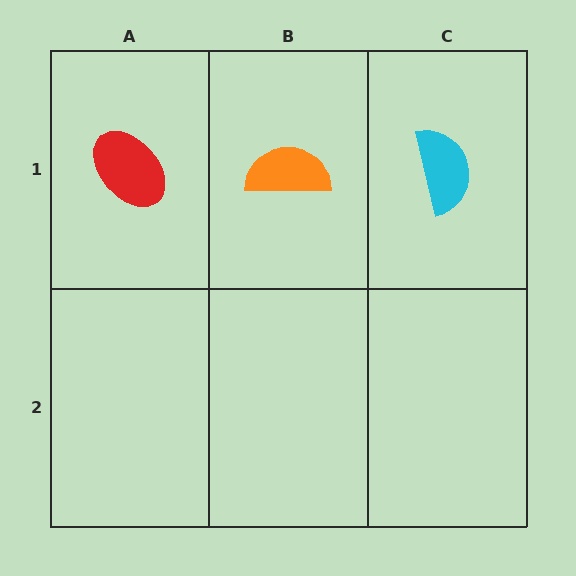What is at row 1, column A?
A red ellipse.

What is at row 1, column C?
A cyan semicircle.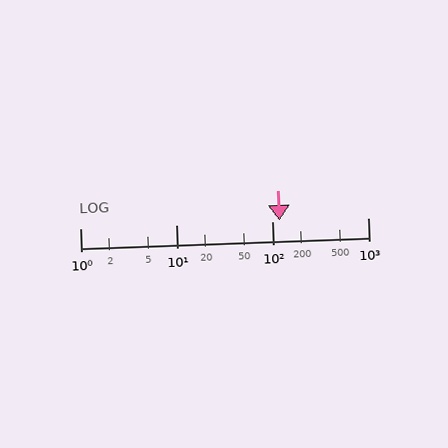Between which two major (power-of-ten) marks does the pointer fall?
The pointer is between 100 and 1000.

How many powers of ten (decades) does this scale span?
The scale spans 3 decades, from 1 to 1000.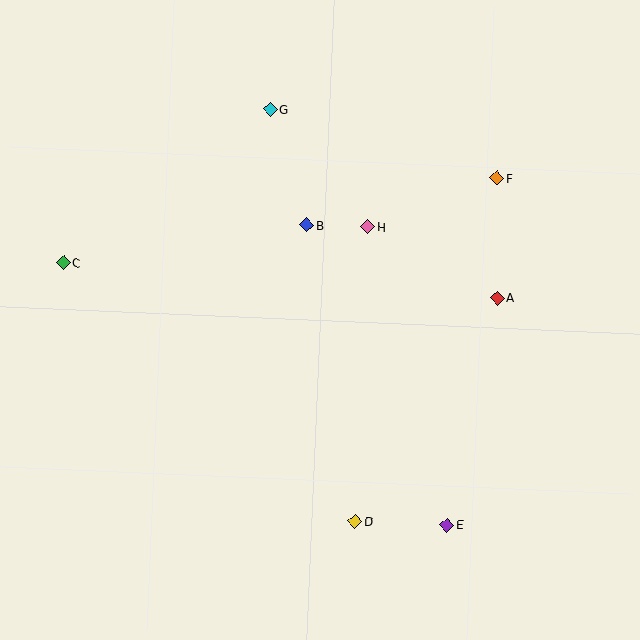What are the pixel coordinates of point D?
Point D is at (355, 521).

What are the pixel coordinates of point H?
Point H is at (368, 227).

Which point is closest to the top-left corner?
Point C is closest to the top-left corner.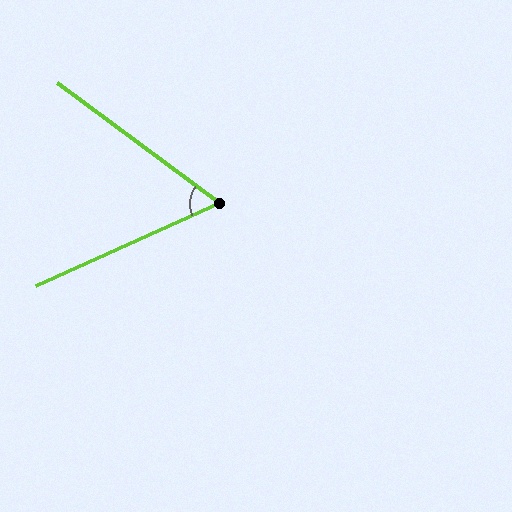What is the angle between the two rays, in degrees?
Approximately 61 degrees.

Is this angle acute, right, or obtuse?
It is acute.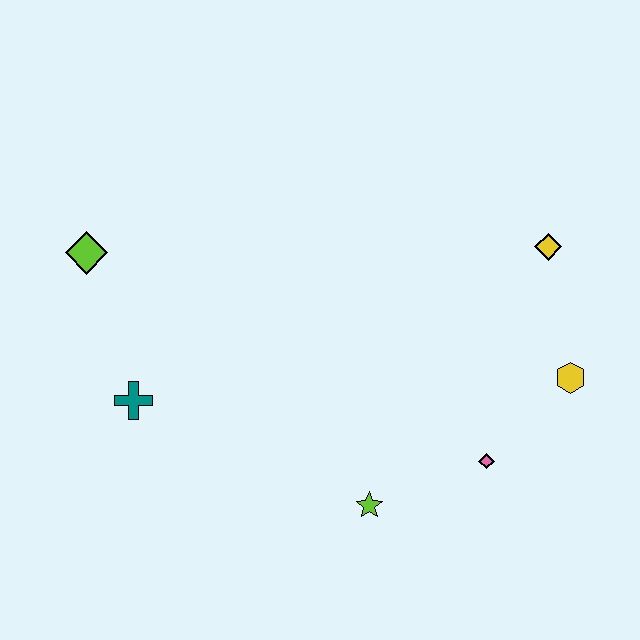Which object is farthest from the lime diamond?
The yellow hexagon is farthest from the lime diamond.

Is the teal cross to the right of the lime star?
No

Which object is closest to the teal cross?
The lime diamond is closest to the teal cross.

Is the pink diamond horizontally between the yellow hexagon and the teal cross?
Yes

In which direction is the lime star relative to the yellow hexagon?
The lime star is to the left of the yellow hexagon.